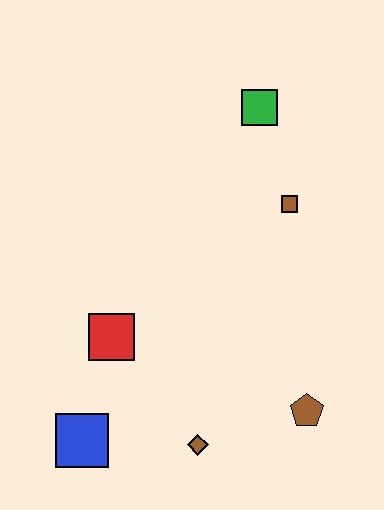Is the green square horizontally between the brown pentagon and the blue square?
Yes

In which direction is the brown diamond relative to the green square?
The brown diamond is below the green square.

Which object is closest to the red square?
The blue square is closest to the red square.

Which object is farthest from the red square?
The green square is farthest from the red square.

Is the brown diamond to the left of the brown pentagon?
Yes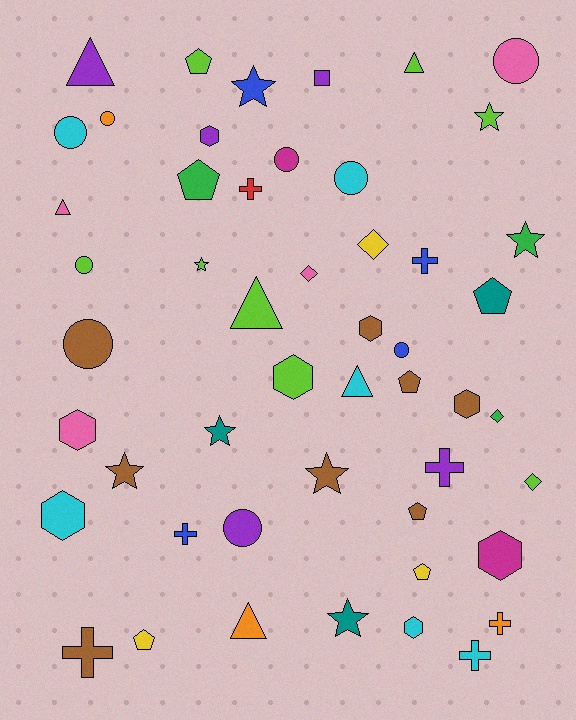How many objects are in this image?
There are 50 objects.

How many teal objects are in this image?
There are 3 teal objects.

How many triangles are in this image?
There are 6 triangles.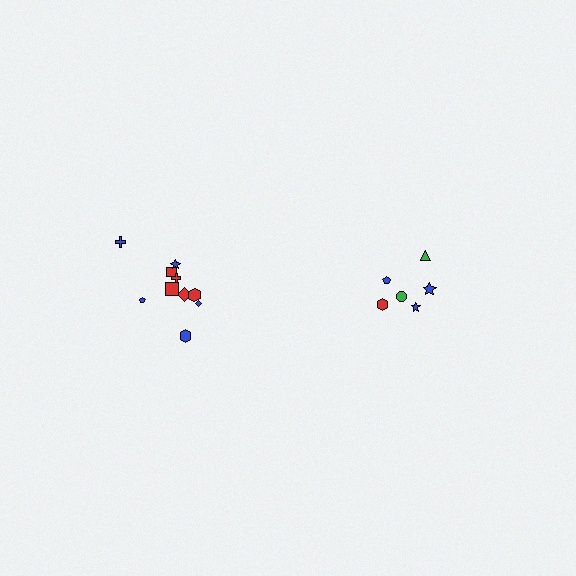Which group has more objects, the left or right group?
The left group.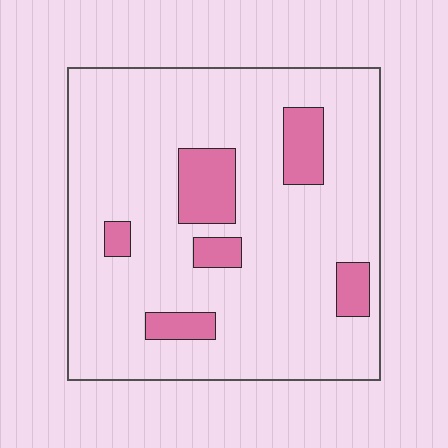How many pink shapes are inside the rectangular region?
6.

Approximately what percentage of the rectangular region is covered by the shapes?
Approximately 15%.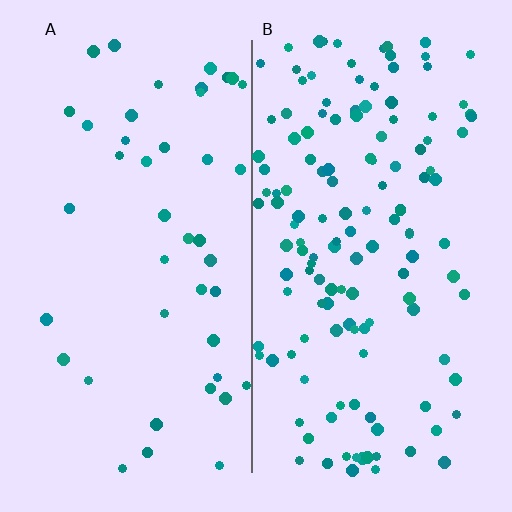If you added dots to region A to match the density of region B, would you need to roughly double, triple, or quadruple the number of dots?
Approximately triple.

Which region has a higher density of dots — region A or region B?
B (the right).